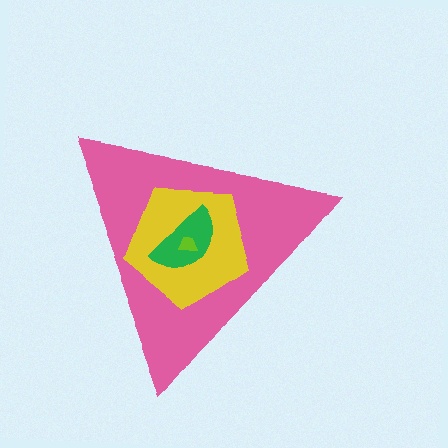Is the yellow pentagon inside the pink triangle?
Yes.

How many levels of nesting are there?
4.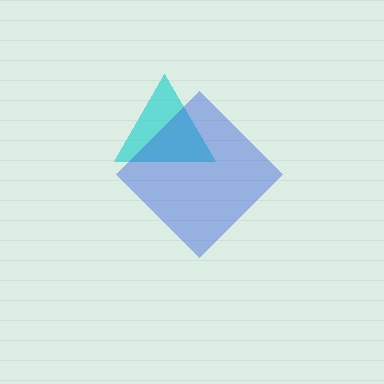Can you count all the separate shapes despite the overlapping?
Yes, there are 2 separate shapes.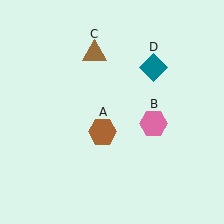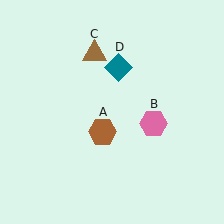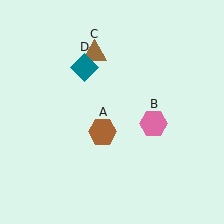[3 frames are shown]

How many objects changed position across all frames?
1 object changed position: teal diamond (object D).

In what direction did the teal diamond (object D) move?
The teal diamond (object D) moved left.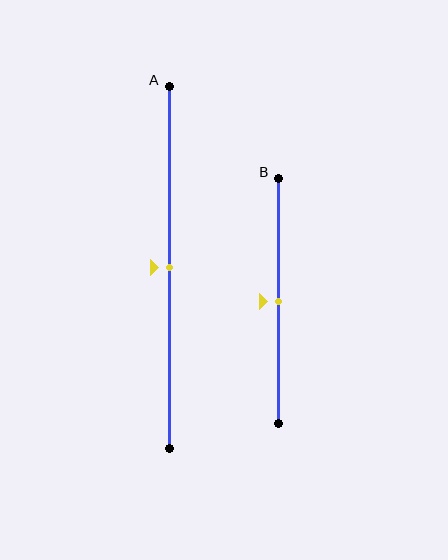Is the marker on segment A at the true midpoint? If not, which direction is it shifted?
Yes, the marker on segment A is at the true midpoint.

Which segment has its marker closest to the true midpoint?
Segment A has its marker closest to the true midpoint.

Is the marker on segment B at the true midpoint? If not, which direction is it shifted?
Yes, the marker on segment B is at the true midpoint.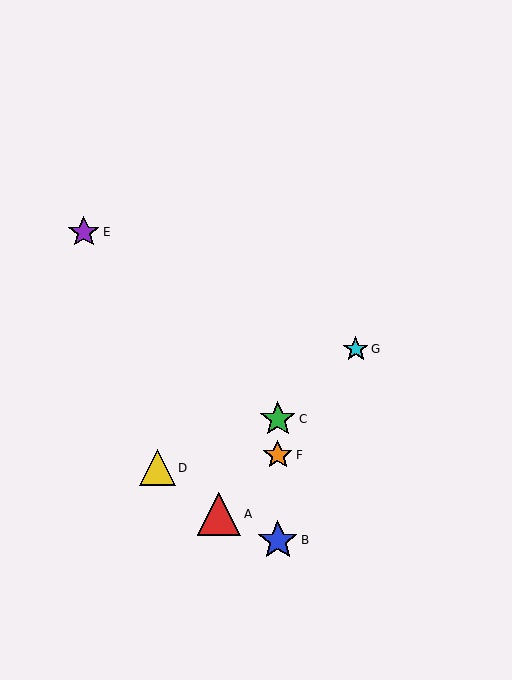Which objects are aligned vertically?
Objects B, C, F are aligned vertically.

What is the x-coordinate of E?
Object E is at x≈84.